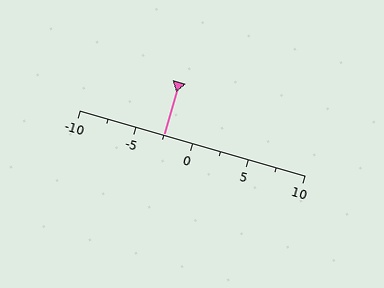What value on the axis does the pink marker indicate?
The marker indicates approximately -2.5.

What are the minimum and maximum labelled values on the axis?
The axis runs from -10 to 10.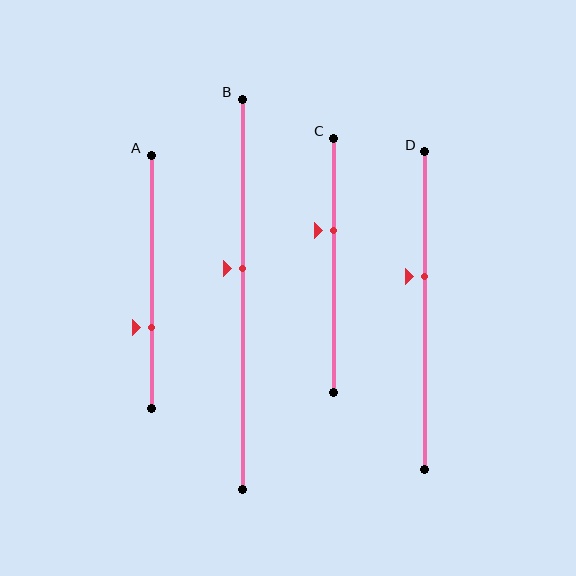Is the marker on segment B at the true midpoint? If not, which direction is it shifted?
No, the marker on segment B is shifted upward by about 7% of the segment length.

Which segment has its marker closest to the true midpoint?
Segment B has its marker closest to the true midpoint.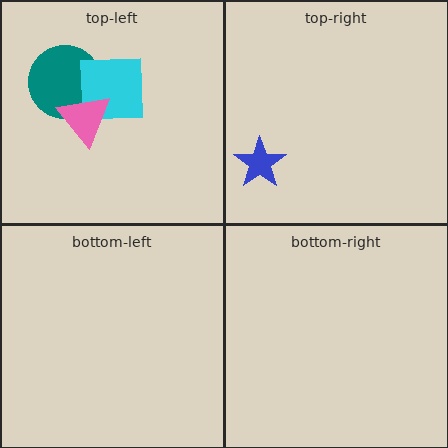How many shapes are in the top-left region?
3.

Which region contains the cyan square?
The top-left region.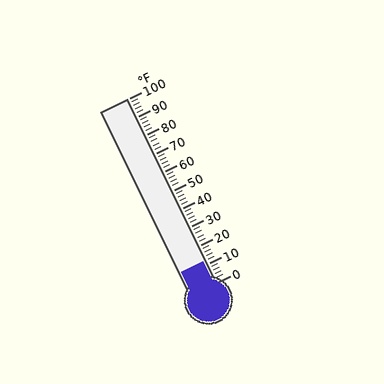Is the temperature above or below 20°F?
The temperature is below 20°F.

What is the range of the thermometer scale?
The thermometer scale ranges from 0°F to 100°F.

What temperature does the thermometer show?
The thermometer shows approximately 12°F.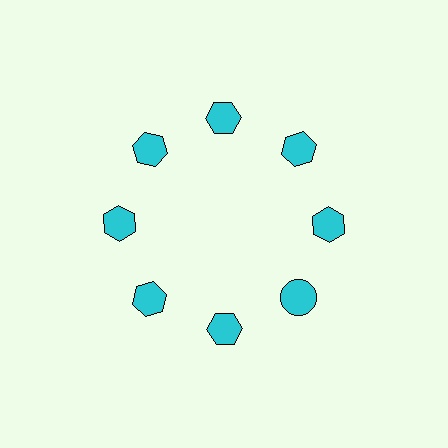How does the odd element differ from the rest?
It has a different shape: circle instead of hexagon.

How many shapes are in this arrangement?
There are 8 shapes arranged in a ring pattern.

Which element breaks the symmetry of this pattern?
The cyan circle at roughly the 4 o'clock position breaks the symmetry. All other shapes are cyan hexagons.